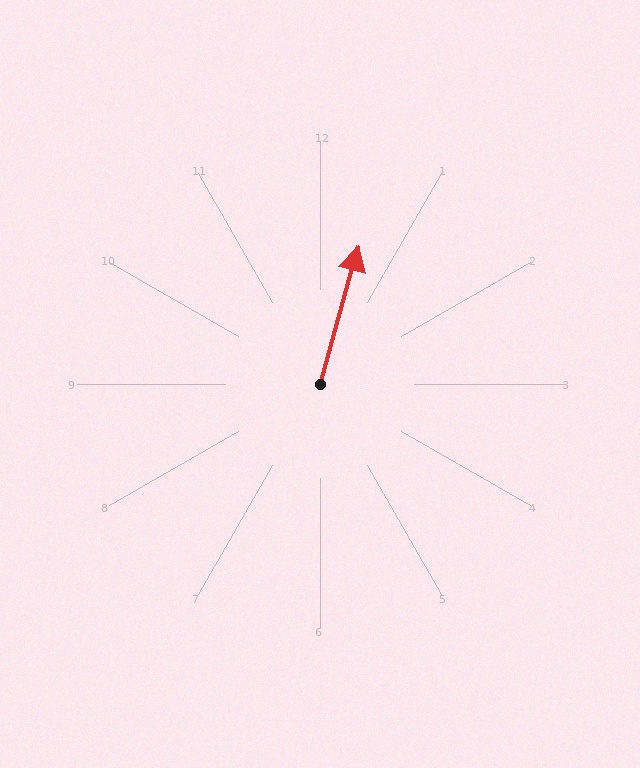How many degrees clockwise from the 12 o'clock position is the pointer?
Approximately 16 degrees.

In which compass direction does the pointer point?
North.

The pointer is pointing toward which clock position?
Roughly 1 o'clock.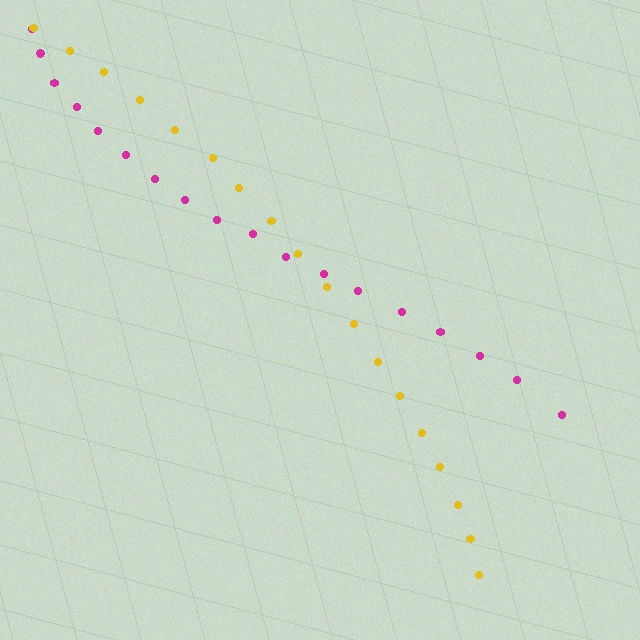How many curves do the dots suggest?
There are 2 distinct paths.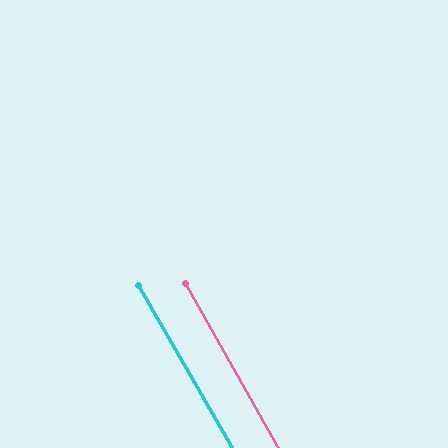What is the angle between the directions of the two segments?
Approximately 0 degrees.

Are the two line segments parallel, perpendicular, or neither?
Parallel — their directions differ by only 0.2°.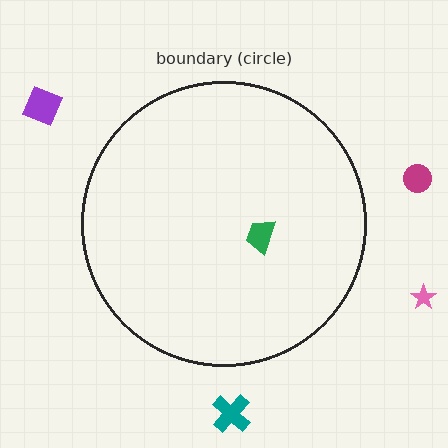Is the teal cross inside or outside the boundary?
Outside.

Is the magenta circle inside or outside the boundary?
Outside.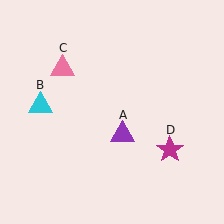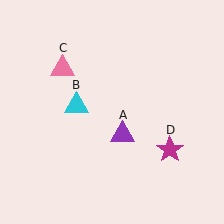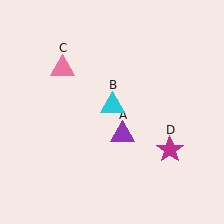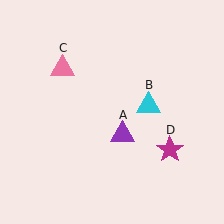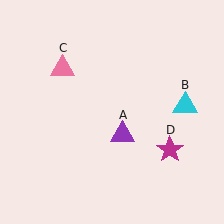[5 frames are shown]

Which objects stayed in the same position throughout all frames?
Purple triangle (object A) and pink triangle (object C) and magenta star (object D) remained stationary.